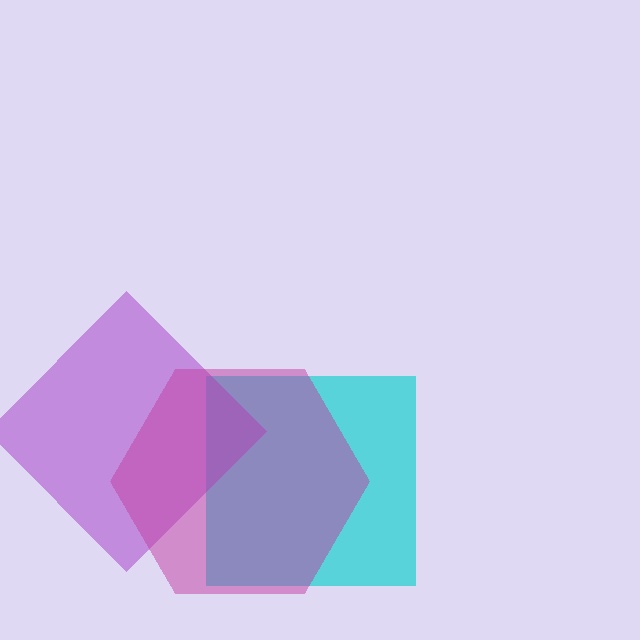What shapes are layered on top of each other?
The layered shapes are: a cyan square, a purple diamond, a magenta hexagon.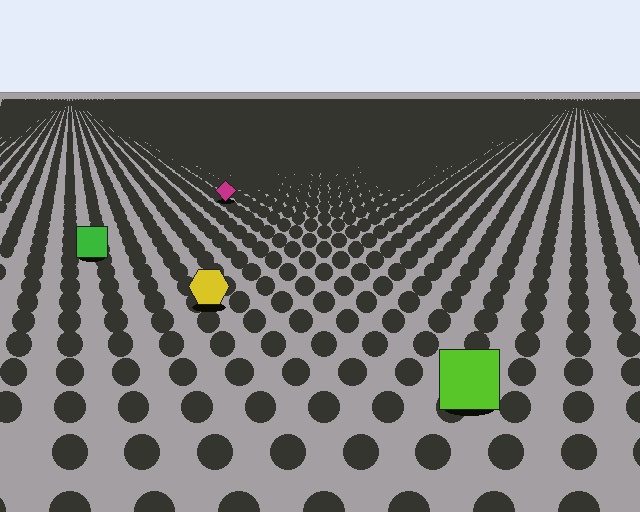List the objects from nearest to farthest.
From nearest to farthest: the lime square, the yellow hexagon, the green square, the magenta diamond.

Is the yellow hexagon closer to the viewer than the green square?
Yes. The yellow hexagon is closer — you can tell from the texture gradient: the ground texture is coarser near it.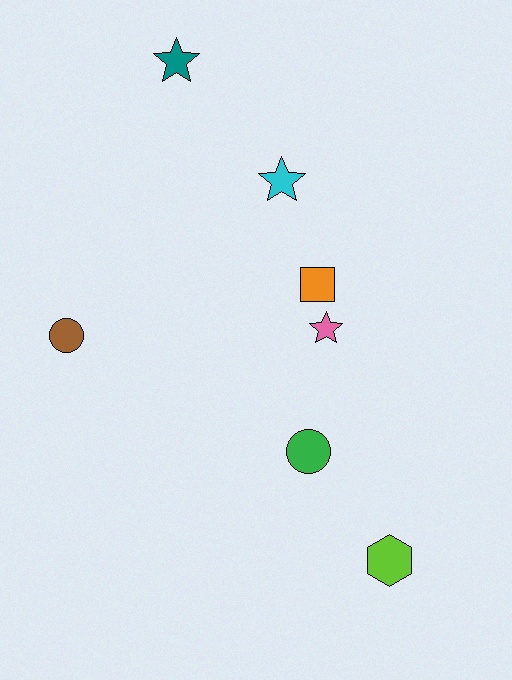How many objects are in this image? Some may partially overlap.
There are 7 objects.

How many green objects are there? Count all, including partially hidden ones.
There is 1 green object.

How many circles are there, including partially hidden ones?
There are 2 circles.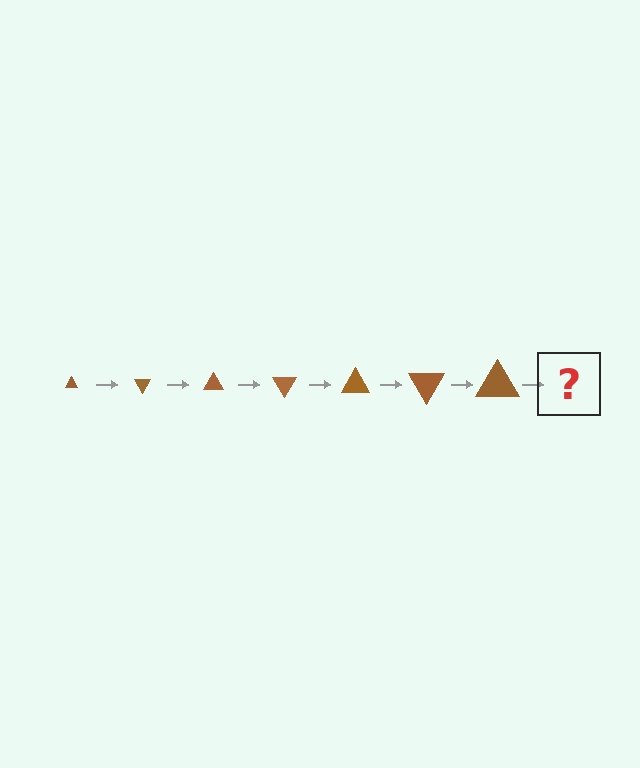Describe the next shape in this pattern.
It should be a triangle, larger than the previous one and rotated 420 degrees from the start.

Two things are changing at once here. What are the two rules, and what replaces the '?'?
The two rules are that the triangle grows larger each step and it rotates 60 degrees each step. The '?' should be a triangle, larger than the previous one and rotated 420 degrees from the start.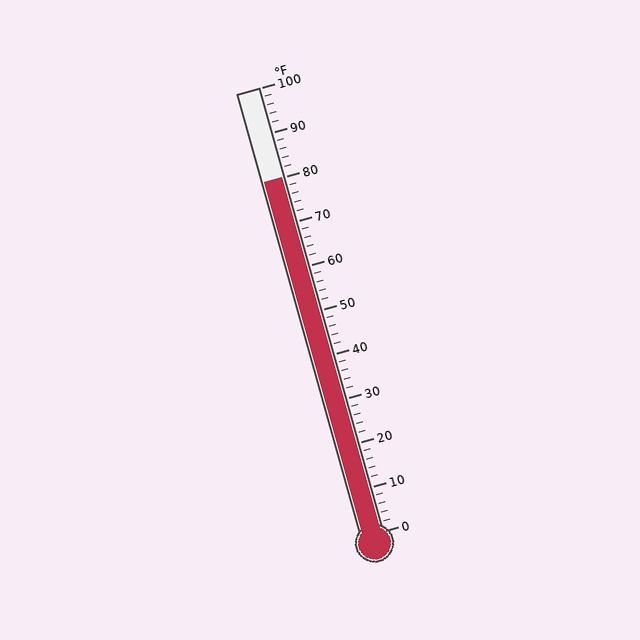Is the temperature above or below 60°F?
The temperature is above 60°F.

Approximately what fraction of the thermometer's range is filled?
The thermometer is filled to approximately 80% of its range.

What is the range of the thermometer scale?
The thermometer scale ranges from 0°F to 100°F.